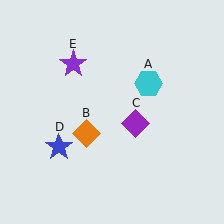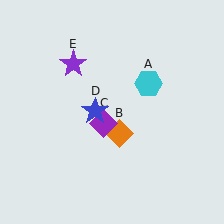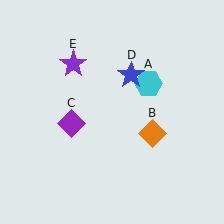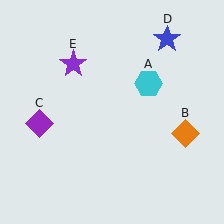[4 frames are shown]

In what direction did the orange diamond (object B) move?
The orange diamond (object B) moved right.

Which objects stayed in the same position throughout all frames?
Cyan hexagon (object A) and purple star (object E) remained stationary.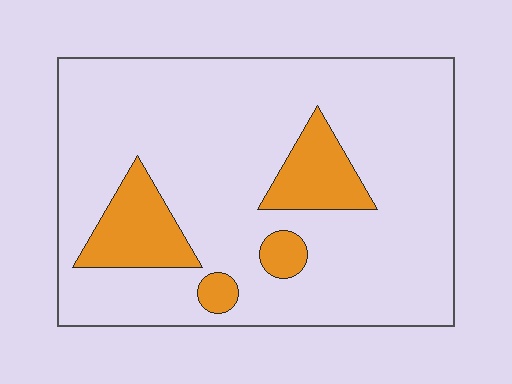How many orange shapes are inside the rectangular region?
4.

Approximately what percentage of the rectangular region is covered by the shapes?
Approximately 15%.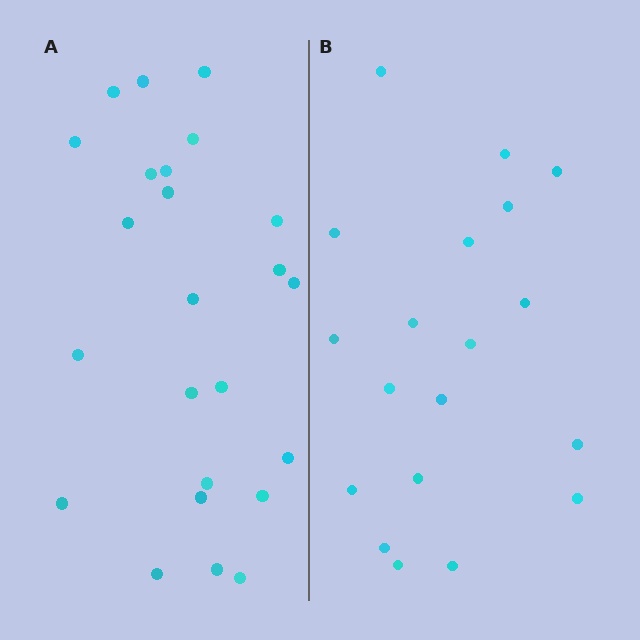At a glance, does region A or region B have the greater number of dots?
Region A (the left region) has more dots.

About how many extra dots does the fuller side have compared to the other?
Region A has about 5 more dots than region B.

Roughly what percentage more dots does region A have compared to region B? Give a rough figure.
About 25% more.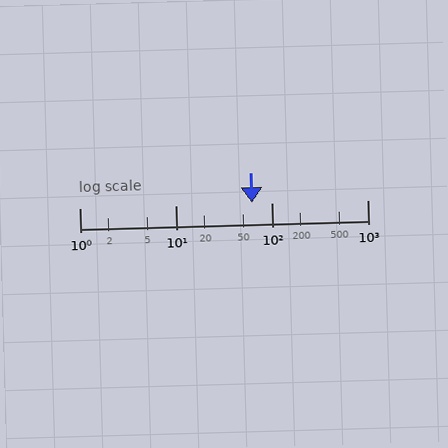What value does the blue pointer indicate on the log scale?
The pointer indicates approximately 62.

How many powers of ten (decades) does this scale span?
The scale spans 3 decades, from 1 to 1000.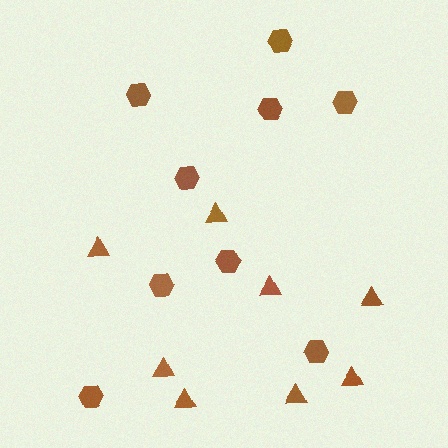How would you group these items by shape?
There are 2 groups: one group of hexagons (9) and one group of triangles (8).